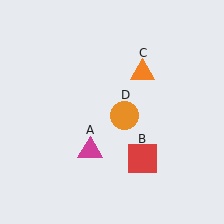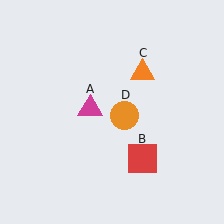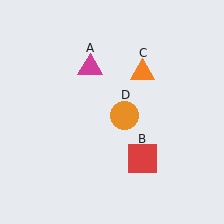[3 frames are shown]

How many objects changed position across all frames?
1 object changed position: magenta triangle (object A).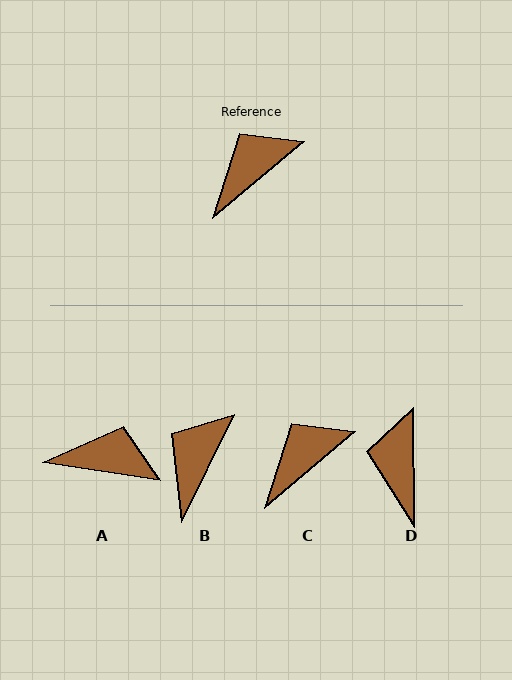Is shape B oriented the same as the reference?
No, it is off by about 24 degrees.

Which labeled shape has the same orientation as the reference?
C.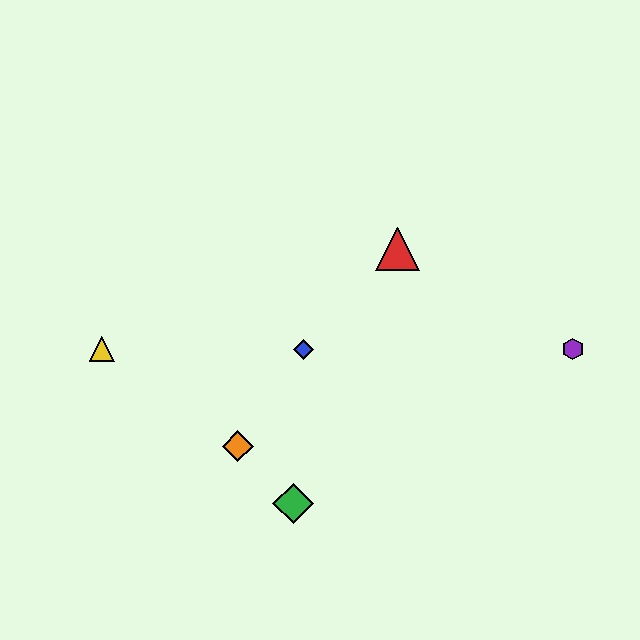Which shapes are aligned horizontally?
The blue diamond, the yellow triangle, the purple hexagon are aligned horizontally.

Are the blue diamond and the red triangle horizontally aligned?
No, the blue diamond is at y≈349 and the red triangle is at y≈249.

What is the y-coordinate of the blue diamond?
The blue diamond is at y≈349.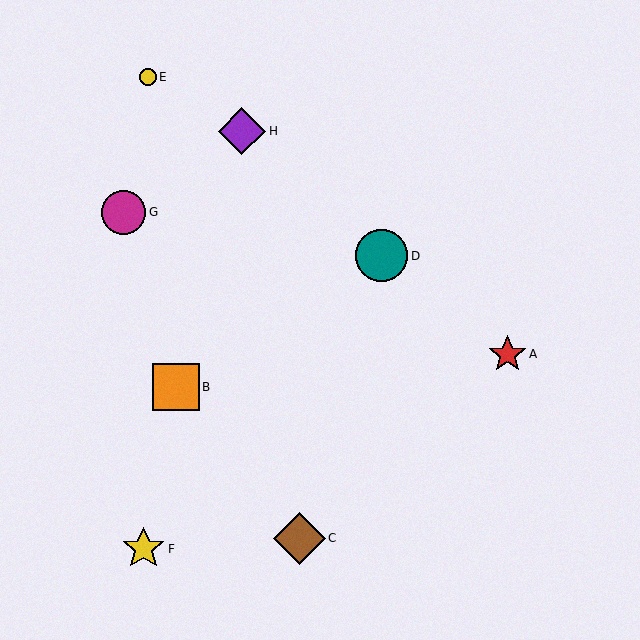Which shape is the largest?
The teal circle (labeled D) is the largest.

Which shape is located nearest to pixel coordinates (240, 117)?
The purple diamond (labeled H) at (242, 131) is nearest to that location.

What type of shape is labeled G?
Shape G is a magenta circle.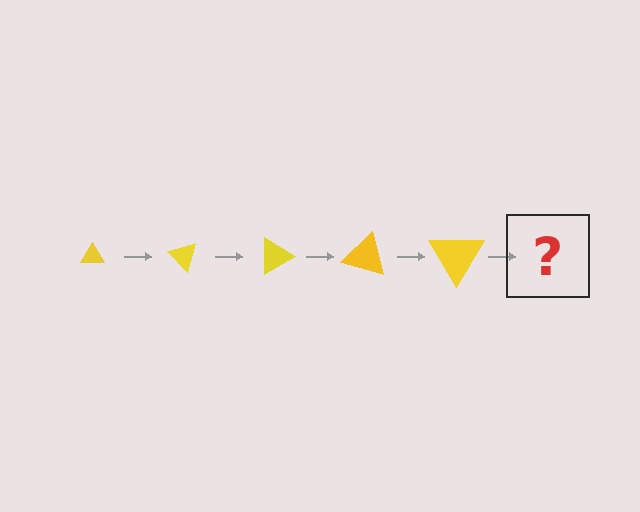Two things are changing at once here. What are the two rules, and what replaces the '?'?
The two rules are that the triangle grows larger each step and it rotates 45 degrees each step. The '?' should be a triangle, larger than the previous one and rotated 225 degrees from the start.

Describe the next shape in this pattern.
It should be a triangle, larger than the previous one and rotated 225 degrees from the start.